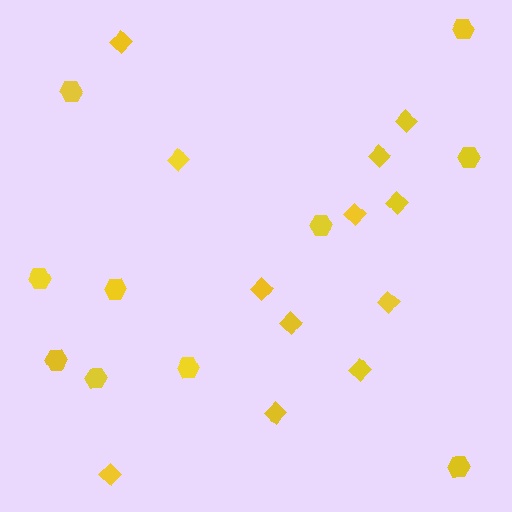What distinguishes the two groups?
There are 2 groups: one group of diamonds (12) and one group of hexagons (10).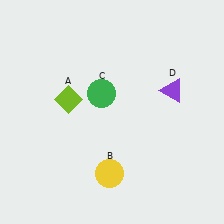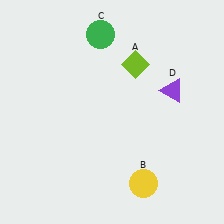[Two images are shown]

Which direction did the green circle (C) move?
The green circle (C) moved up.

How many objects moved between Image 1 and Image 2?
3 objects moved between the two images.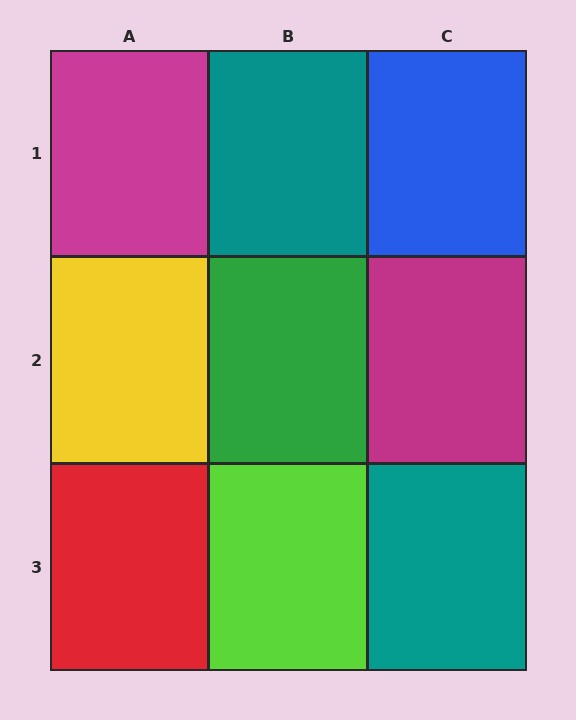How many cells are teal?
2 cells are teal.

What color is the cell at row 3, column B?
Lime.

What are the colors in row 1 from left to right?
Magenta, teal, blue.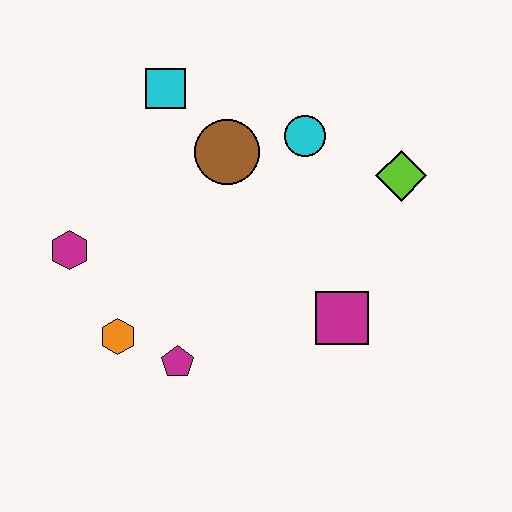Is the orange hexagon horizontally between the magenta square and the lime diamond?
No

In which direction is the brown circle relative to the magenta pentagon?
The brown circle is above the magenta pentagon.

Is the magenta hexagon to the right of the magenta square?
No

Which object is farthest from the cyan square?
The magenta square is farthest from the cyan square.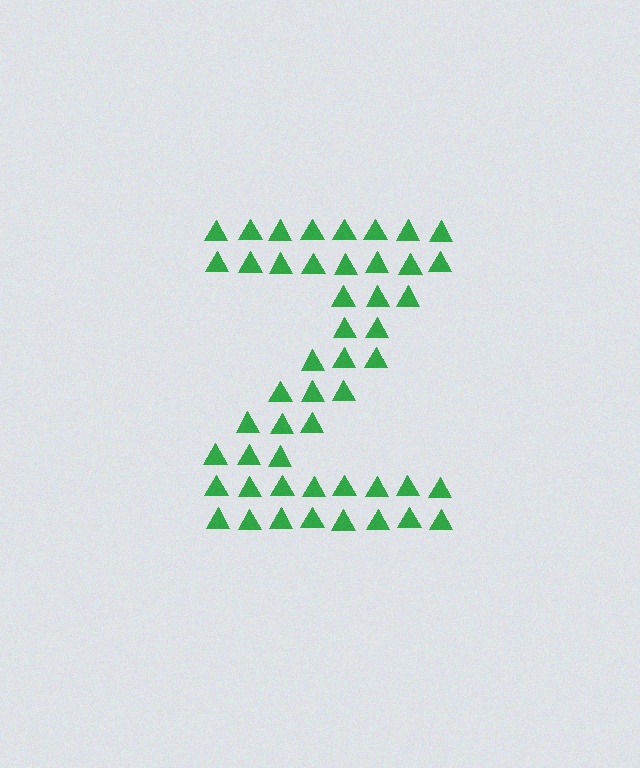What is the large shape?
The large shape is the letter Z.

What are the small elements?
The small elements are triangles.